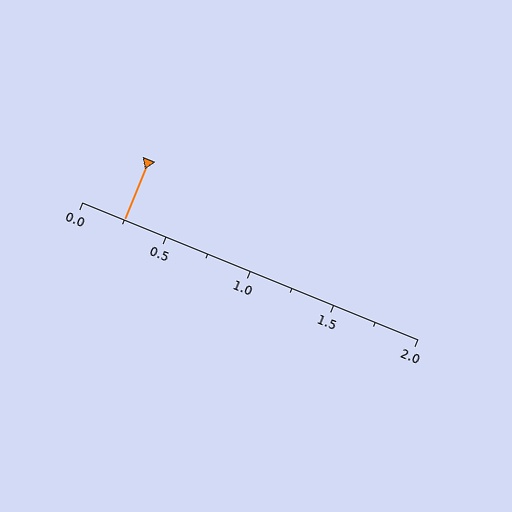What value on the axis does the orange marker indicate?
The marker indicates approximately 0.25.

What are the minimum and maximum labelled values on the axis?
The axis runs from 0.0 to 2.0.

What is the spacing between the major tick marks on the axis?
The major ticks are spaced 0.5 apart.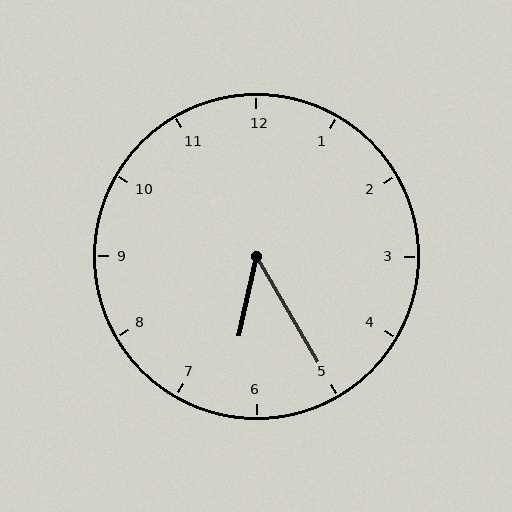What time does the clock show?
6:25.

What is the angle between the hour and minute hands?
Approximately 42 degrees.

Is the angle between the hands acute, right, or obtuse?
It is acute.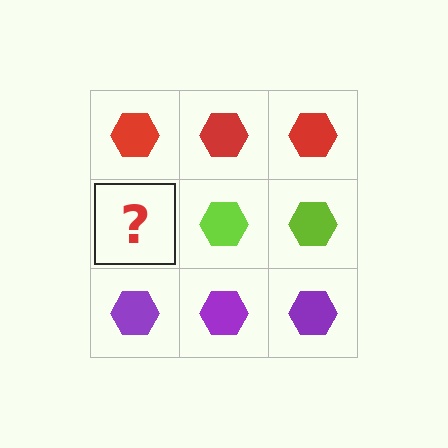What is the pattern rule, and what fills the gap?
The rule is that each row has a consistent color. The gap should be filled with a lime hexagon.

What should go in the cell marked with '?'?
The missing cell should contain a lime hexagon.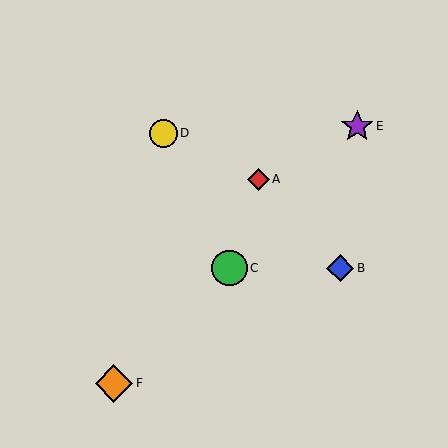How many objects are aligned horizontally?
2 objects (B, C) are aligned horizontally.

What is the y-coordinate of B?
Object B is at y≈268.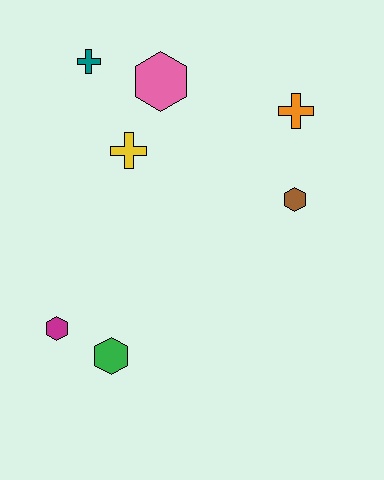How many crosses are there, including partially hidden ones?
There are 3 crosses.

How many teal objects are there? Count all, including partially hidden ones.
There is 1 teal object.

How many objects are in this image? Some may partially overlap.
There are 7 objects.